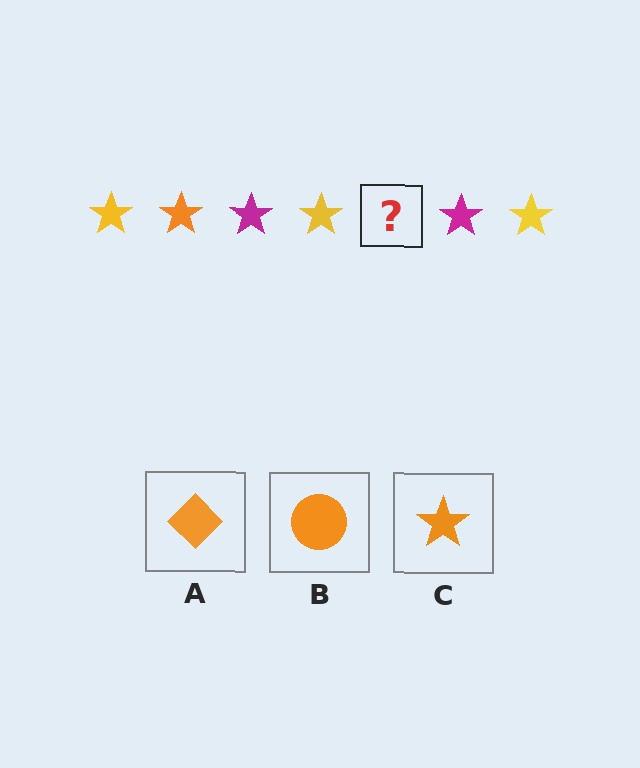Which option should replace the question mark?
Option C.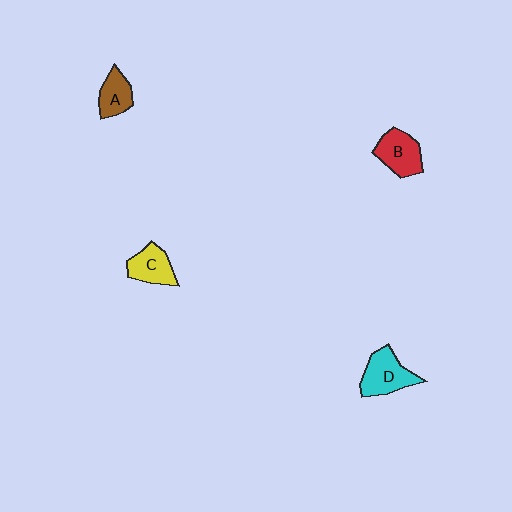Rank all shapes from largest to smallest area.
From largest to smallest: D (cyan), B (red), C (yellow), A (brown).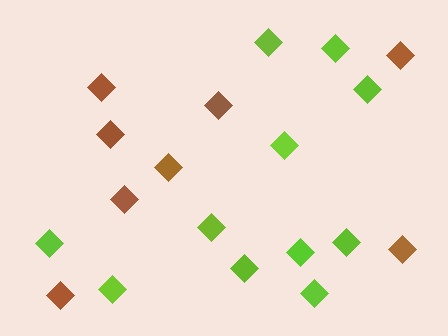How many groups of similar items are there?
There are 2 groups: one group of lime diamonds (11) and one group of brown diamonds (8).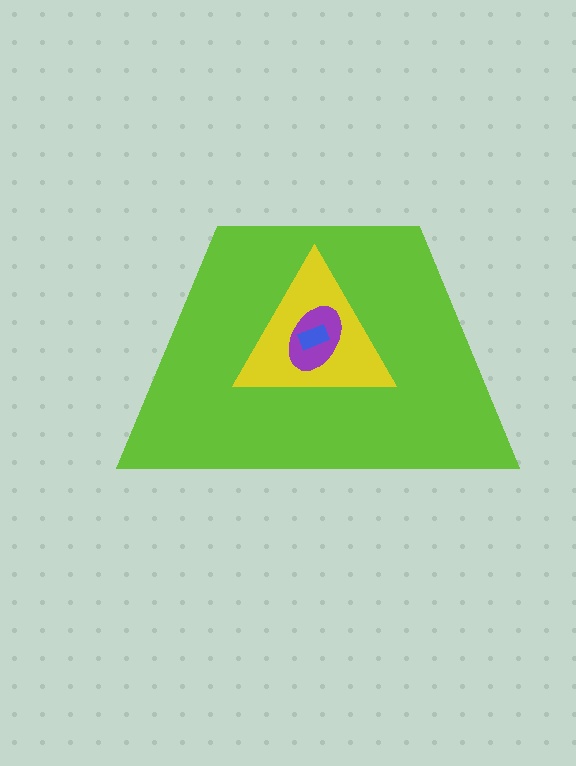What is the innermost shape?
The blue rectangle.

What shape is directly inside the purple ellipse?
The blue rectangle.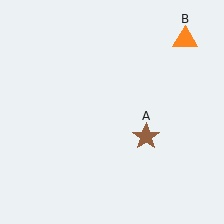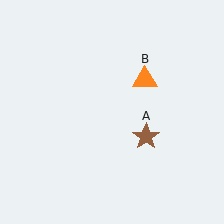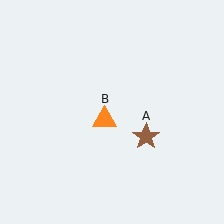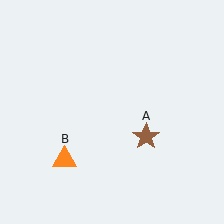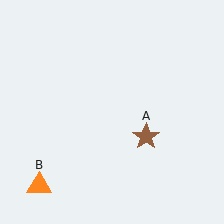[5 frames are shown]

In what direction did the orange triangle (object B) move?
The orange triangle (object B) moved down and to the left.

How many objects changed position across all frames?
1 object changed position: orange triangle (object B).